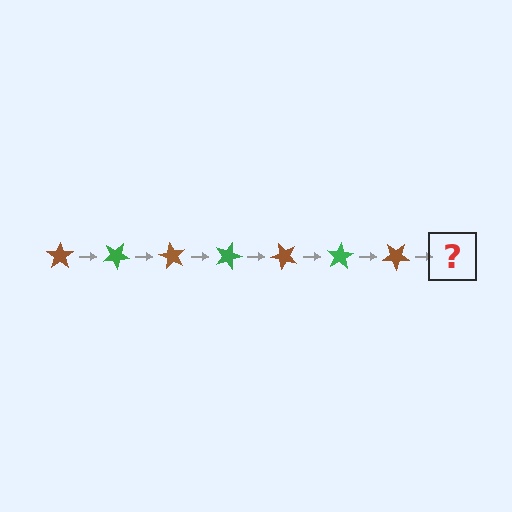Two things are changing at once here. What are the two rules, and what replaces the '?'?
The two rules are that it rotates 30 degrees each step and the color cycles through brown and green. The '?' should be a green star, rotated 210 degrees from the start.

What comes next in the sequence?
The next element should be a green star, rotated 210 degrees from the start.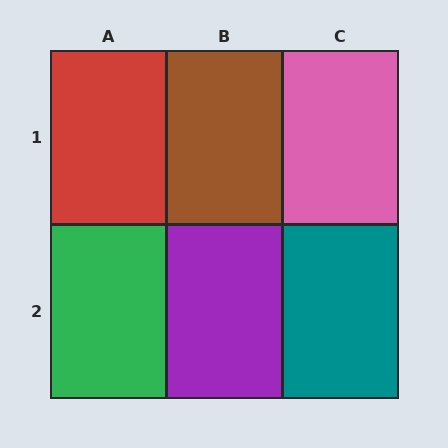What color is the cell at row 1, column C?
Pink.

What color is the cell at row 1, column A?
Red.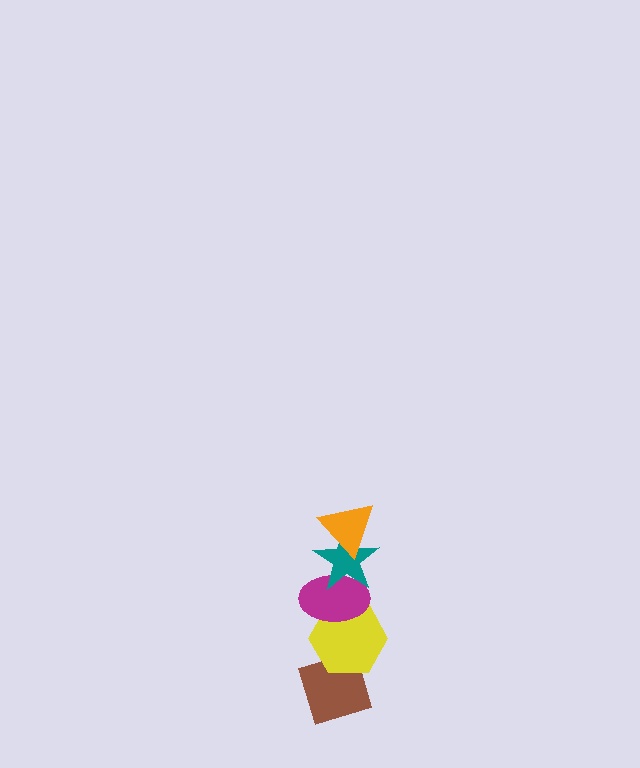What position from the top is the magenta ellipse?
The magenta ellipse is 3rd from the top.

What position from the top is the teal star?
The teal star is 2nd from the top.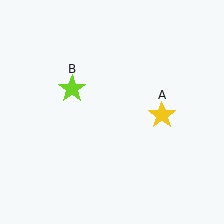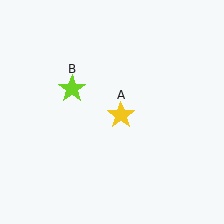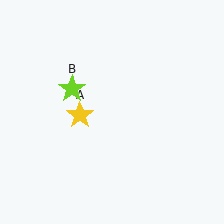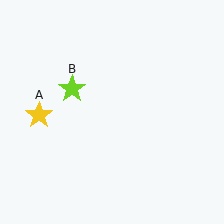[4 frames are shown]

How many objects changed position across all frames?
1 object changed position: yellow star (object A).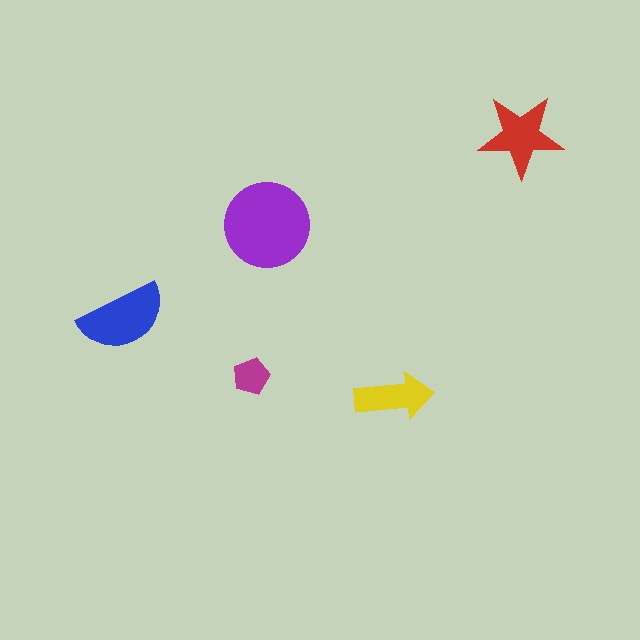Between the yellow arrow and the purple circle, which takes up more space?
The purple circle.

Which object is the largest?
The purple circle.